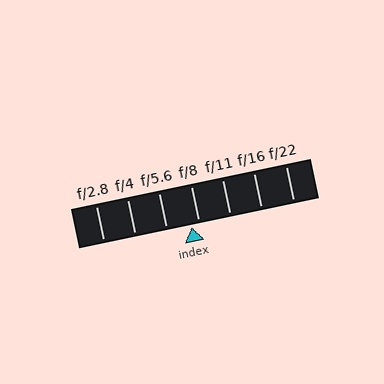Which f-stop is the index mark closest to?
The index mark is closest to f/8.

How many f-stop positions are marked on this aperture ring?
There are 7 f-stop positions marked.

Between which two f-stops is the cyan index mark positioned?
The index mark is between f/5.6 and f/8.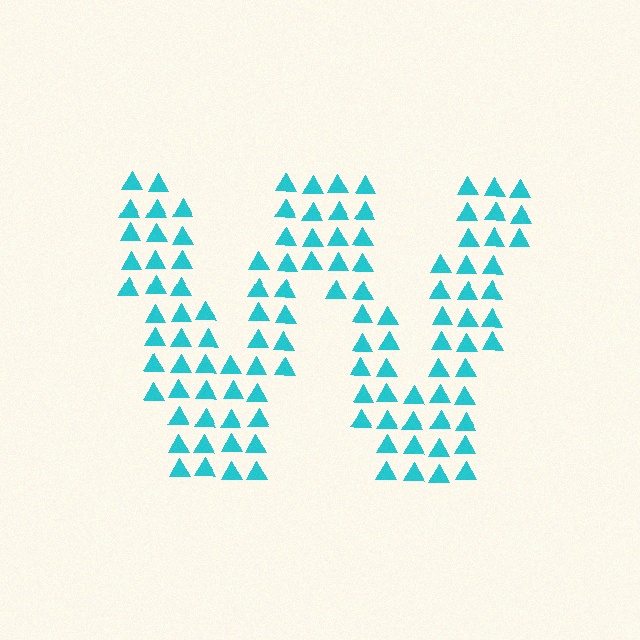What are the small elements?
The small elements are triangles.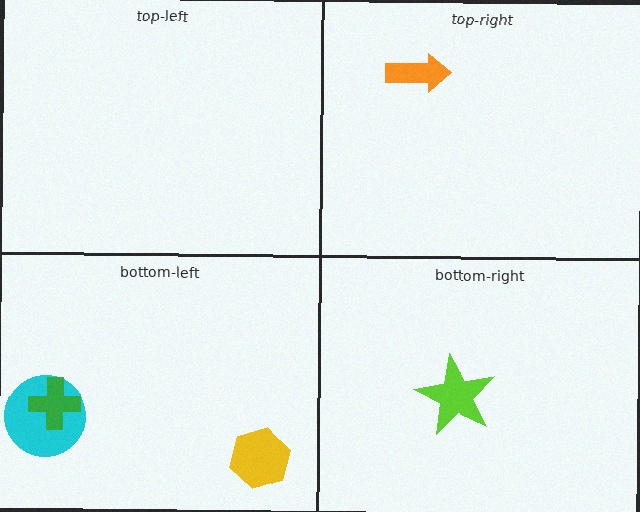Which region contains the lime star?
The bottom-right region.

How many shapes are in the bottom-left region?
3.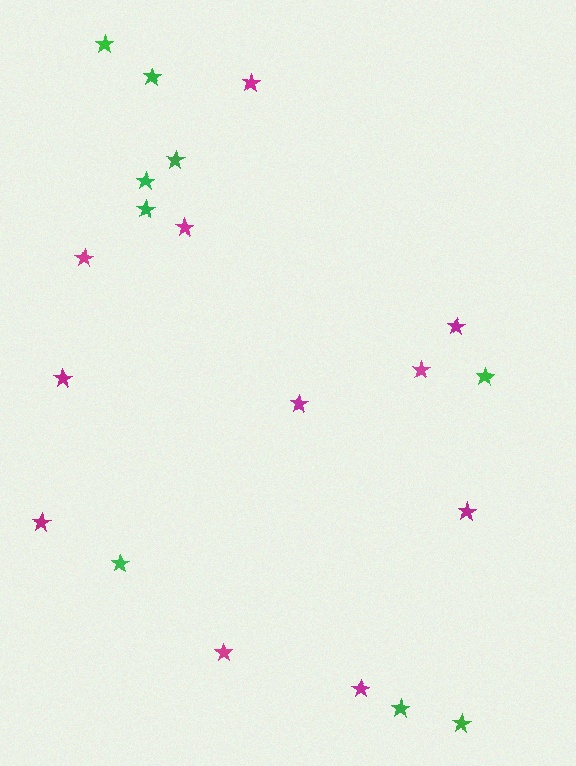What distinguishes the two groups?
There are 2 groups: one group of green stars (9) and one group of magenta stars (11).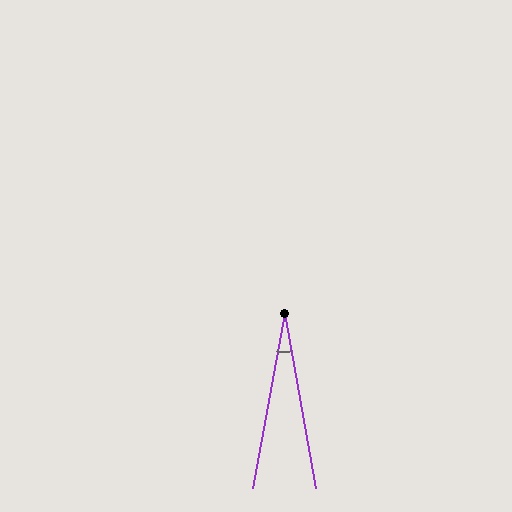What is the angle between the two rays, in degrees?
Approximately 20 degrees.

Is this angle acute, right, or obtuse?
It is acute.